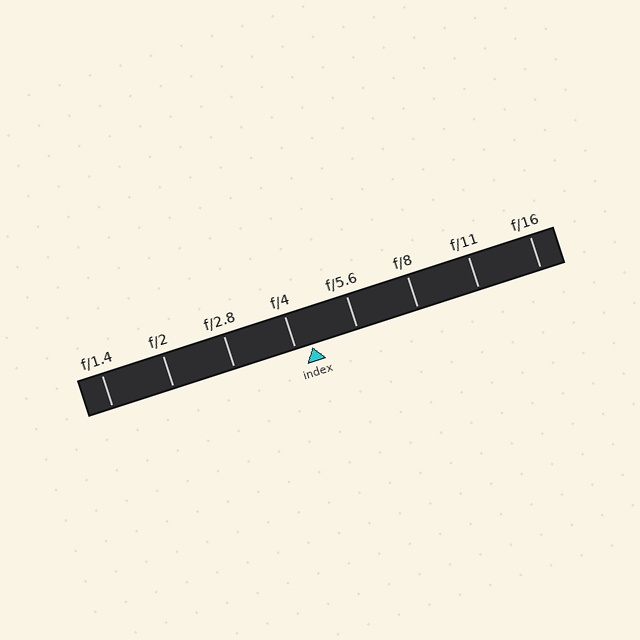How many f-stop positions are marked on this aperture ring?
There are 8 f-stop positions marked.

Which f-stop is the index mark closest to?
The index mark is closest to f/4.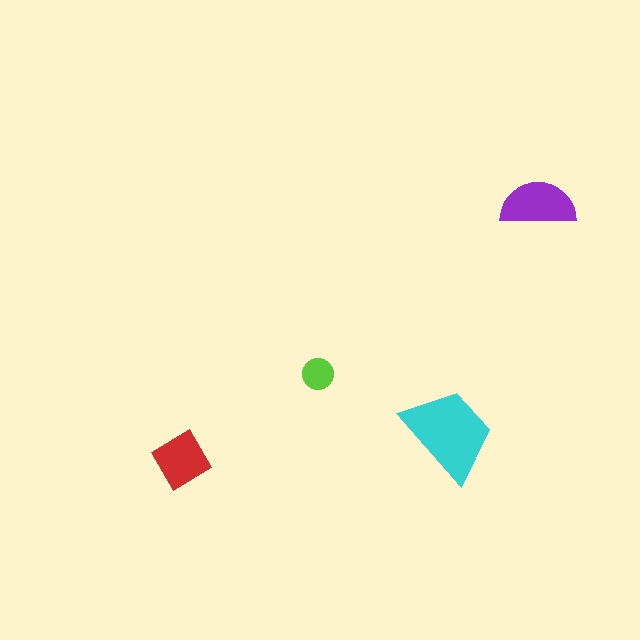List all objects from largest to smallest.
The cyan trapezoid, the purple semicircle, the red diamond, the lime circle.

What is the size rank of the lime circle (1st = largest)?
4th.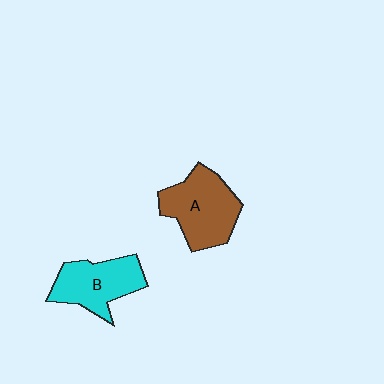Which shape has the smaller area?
Shape B (cyan).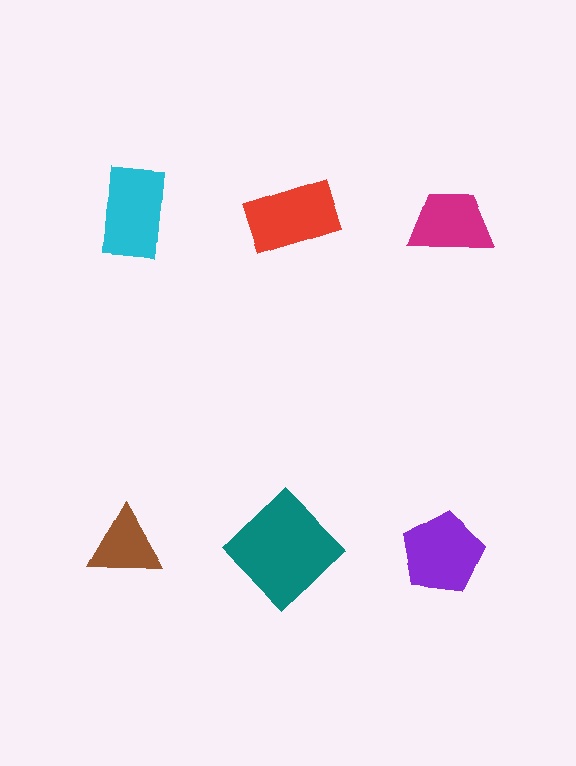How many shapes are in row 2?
3 shapes.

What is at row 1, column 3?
A magenta trapezoid.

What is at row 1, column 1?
A cyan rectangle.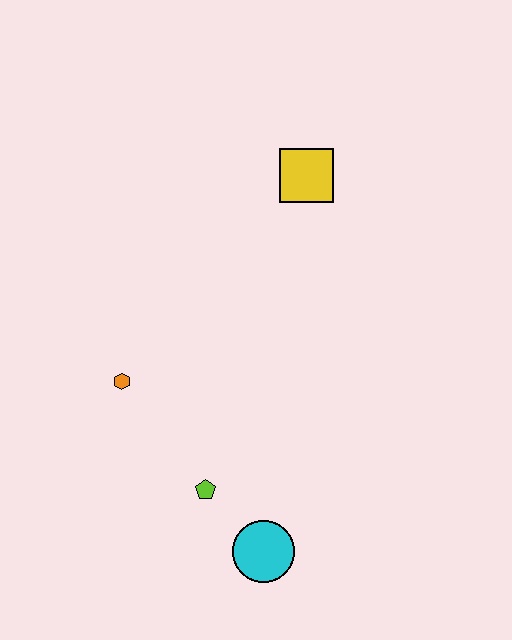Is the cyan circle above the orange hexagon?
No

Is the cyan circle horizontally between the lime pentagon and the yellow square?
Yes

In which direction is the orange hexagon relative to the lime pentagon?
The orange hexagon is above the lime pentagon.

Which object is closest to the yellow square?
The orange hexagon is closest to the yellow square.